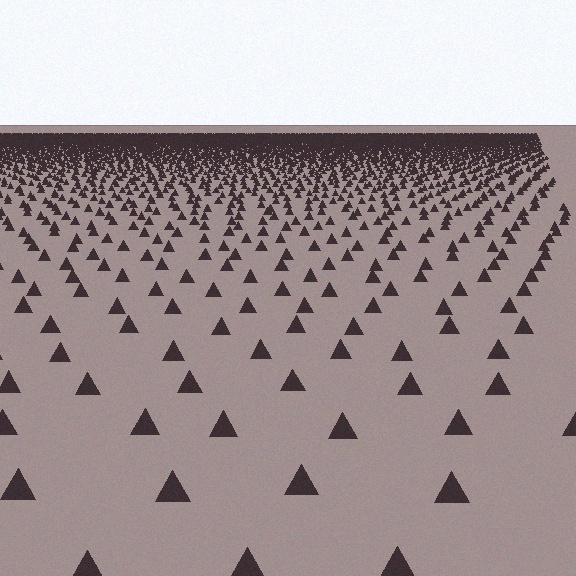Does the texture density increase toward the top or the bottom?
Density increases toward the top.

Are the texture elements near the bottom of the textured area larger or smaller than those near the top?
Larger. Near the bottom, elements are closer to the viewer and appear at a bigger on-screen size.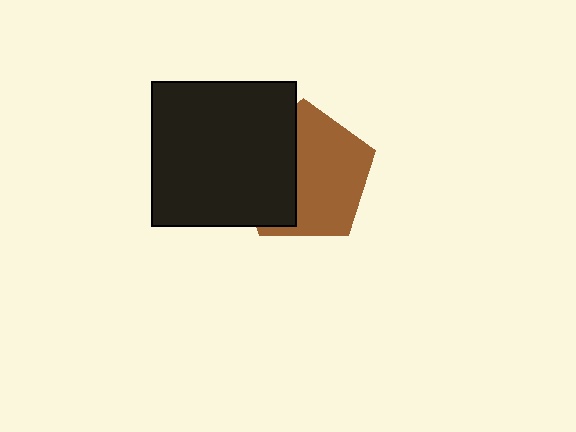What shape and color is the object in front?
The object in front is a black square.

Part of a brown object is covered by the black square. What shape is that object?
It is a pentagon.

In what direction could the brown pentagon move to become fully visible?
The brown pentagon could move right. That would shift it out from behind the black square entirely.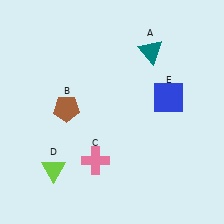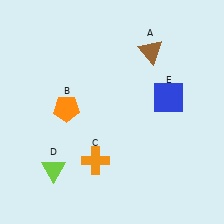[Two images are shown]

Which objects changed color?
A changed from teal to brown. B changed from brown to orange. C changed from pink to orange.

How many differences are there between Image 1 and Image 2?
There are 3 differences between the two images.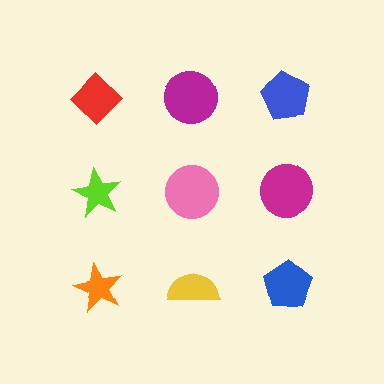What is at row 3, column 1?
An orange star.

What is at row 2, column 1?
A lime star.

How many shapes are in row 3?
3 shapes.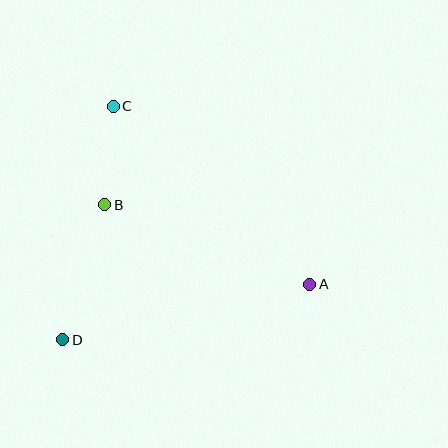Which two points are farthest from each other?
Points A and C are farthest from each other.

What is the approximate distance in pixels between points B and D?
The distance between B and D is approximately 141 pixels.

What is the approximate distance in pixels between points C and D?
The distance between C and D is approximately 239 pixels.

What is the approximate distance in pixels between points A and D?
The distance between A and D is approximately 253 pixels.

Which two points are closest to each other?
Points B and C are closest to each other.